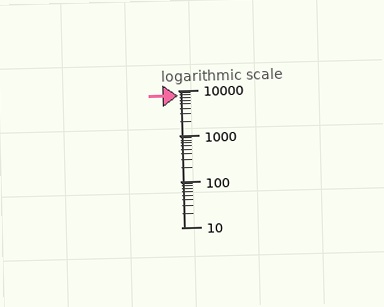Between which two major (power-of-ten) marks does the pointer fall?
The pointer is between 1000 and 10000.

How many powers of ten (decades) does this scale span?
The scale spans 3 decades, from 10 to 10000.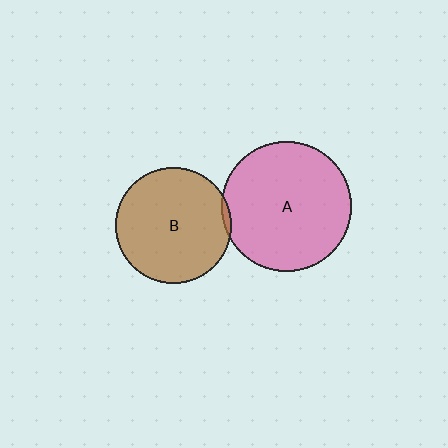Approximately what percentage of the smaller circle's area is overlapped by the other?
Approximately 5%.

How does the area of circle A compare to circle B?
Approximately 1.2 times.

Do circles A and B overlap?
Yes.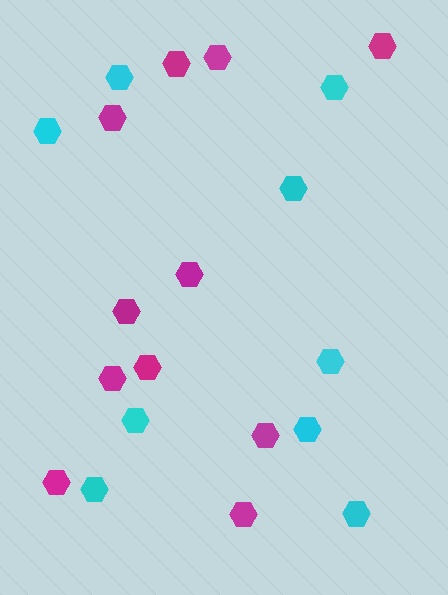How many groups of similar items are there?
There are 2 groups: one group of cyan hexagons (9) and one group of magenta hexagons (11).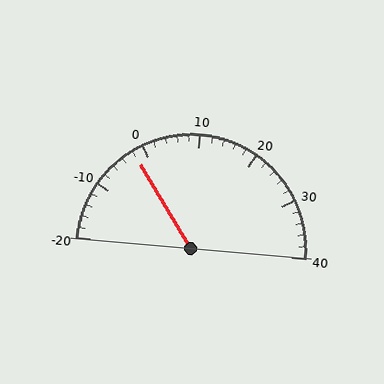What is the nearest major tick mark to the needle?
The nearest major tick mark is 0.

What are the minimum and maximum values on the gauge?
The gauge ranges from -20 to 40.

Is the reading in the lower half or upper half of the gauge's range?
The reading is in the lower half of the range (-20 to 40).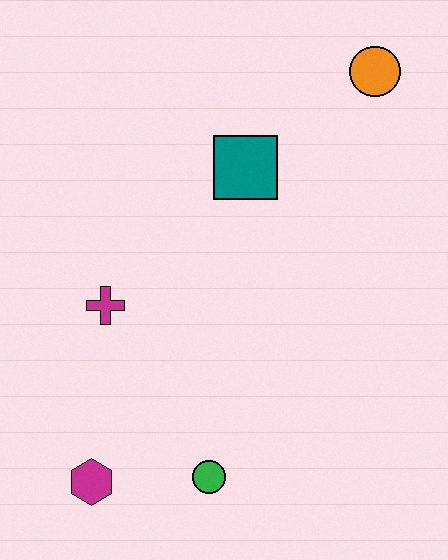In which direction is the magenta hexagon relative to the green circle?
The magenta hexagon is to the left of the green circle.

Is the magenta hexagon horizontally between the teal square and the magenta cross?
No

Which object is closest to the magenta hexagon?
The green circle is closest to the magenta hexagon.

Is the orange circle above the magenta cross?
Yes